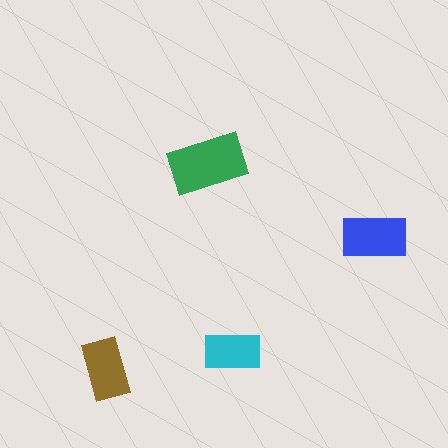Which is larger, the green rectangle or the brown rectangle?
The green one.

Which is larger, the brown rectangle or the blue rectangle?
The blue one.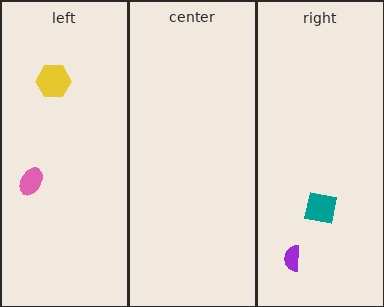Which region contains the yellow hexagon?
The left region.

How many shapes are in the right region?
2.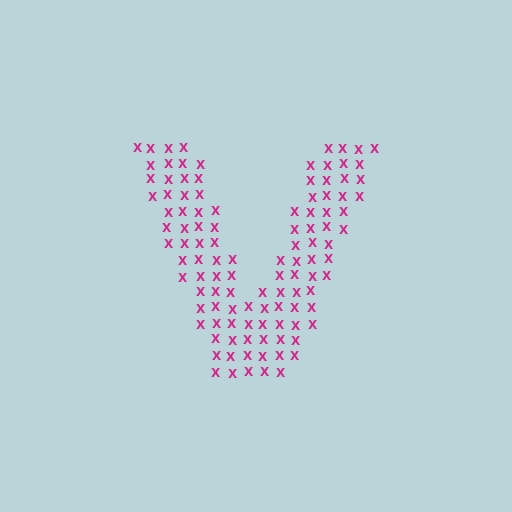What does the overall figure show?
The overall figure shows the letter V.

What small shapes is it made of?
It is made of small letter X's.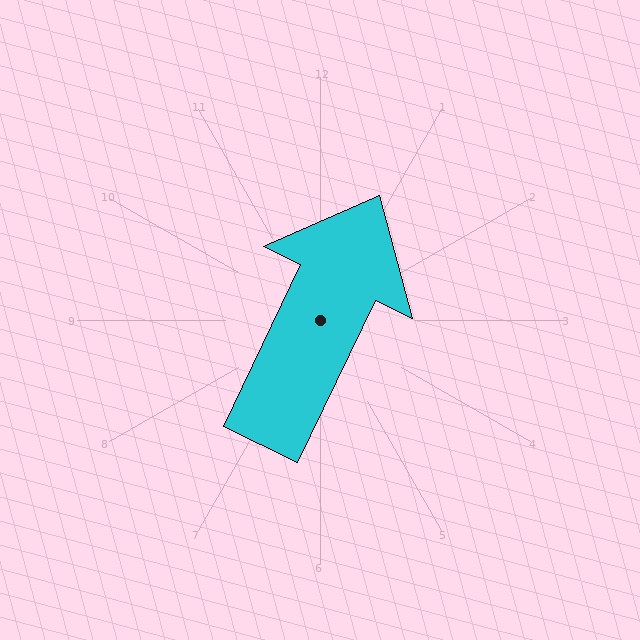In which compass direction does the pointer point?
Northeast.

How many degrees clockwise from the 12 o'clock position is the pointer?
Approximately 26 degrees.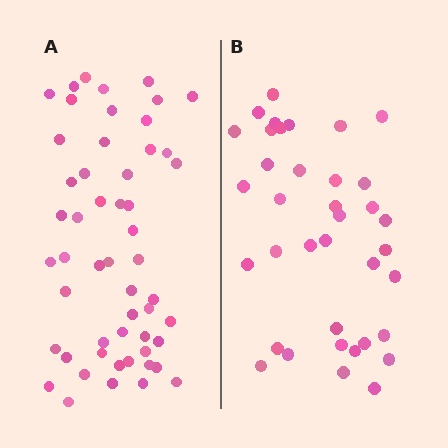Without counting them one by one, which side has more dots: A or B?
Region A (the left region) has more dots.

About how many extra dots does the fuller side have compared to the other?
Region A has approximately 15 more dots than region B.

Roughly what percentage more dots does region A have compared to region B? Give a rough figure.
About 45% more.